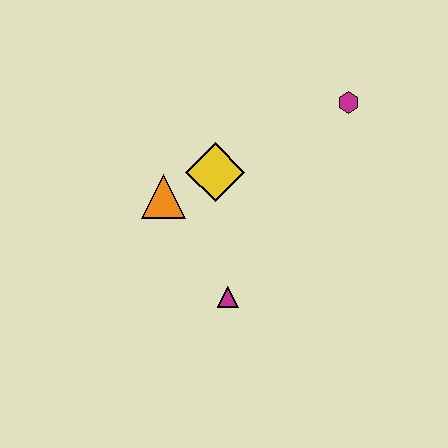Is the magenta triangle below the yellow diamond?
Yes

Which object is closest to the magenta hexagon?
The yellow diamond is closest to the magenta hexagon.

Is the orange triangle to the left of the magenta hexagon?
Yes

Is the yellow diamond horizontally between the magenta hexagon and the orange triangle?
Yes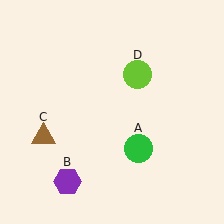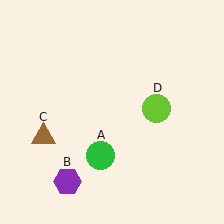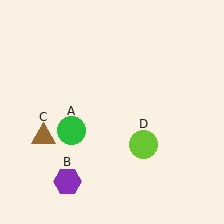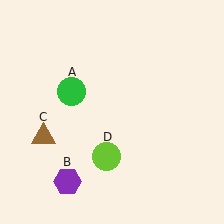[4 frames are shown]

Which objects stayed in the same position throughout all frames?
Purple hexagon (object B) and brown triangle (object C) remained stationary.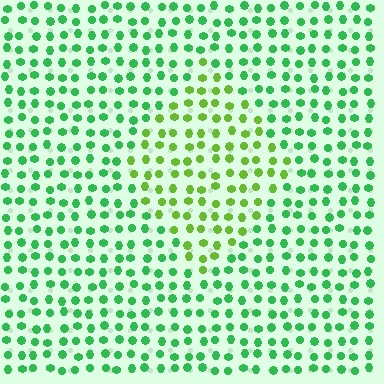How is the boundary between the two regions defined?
The boundary is defined purely by a slight shift in hue (about 38 degrees). Spacing, size, and orientation are identical on both sides.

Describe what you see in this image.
The image is filled with small green elements in a uniform arrangement. A diamond-shaped region is visible where the elements are tinted to a slightly different hue, forming a subtle color boundary.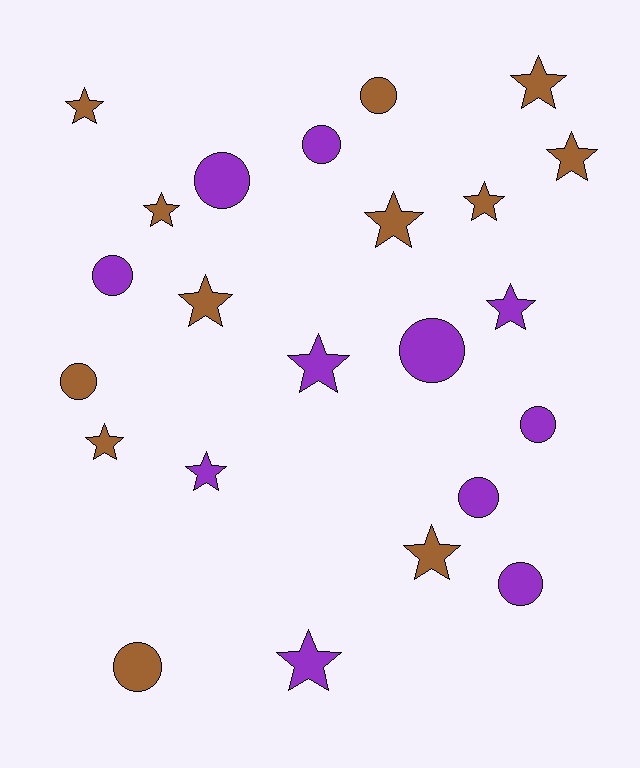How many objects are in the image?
There are 23 objects.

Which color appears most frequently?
Brown, with 12 objects.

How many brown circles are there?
There are 3 brown circles.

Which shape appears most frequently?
Star, with 13 objects.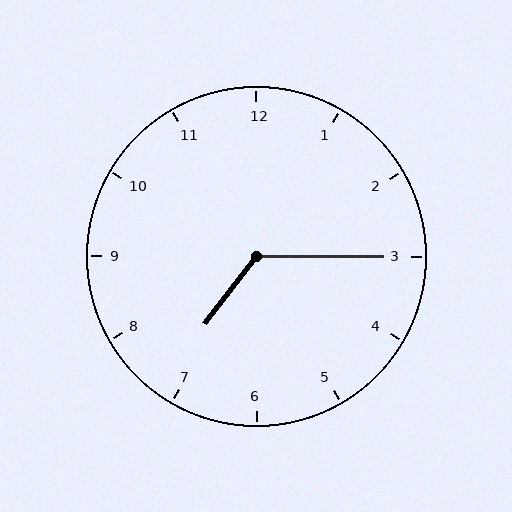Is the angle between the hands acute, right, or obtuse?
It is obtuse.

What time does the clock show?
7:15.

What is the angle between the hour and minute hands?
Approximately 128 degrees.